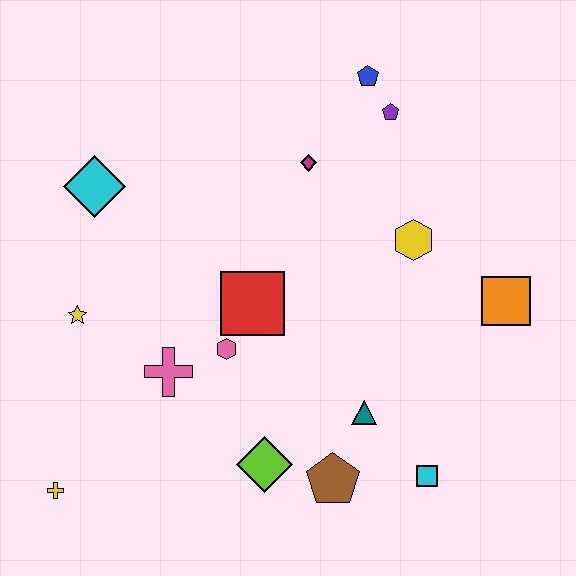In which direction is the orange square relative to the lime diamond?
The orange square is to the right of the lime diamond.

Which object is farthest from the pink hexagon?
The blue pentagon is farthest from the pink hexagon.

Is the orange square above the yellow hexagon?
No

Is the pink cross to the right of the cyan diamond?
Yes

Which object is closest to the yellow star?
The pink cross is closest to the yellow star.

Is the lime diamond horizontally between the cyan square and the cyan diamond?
Yes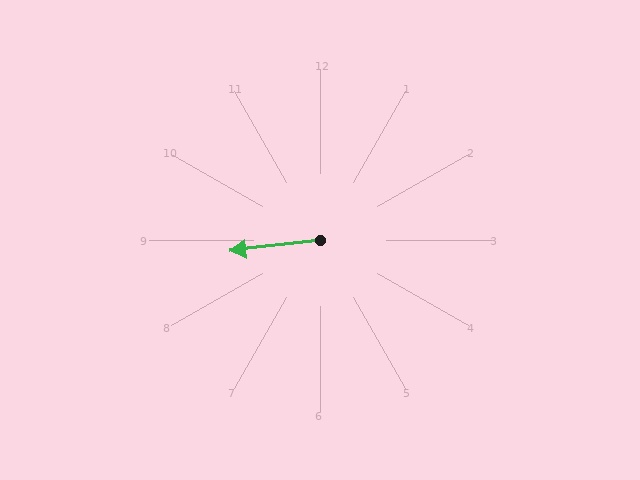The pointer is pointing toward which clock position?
Roughly 9 o'clock.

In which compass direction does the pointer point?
West.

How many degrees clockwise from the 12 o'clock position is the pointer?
Approximately 263 degrees.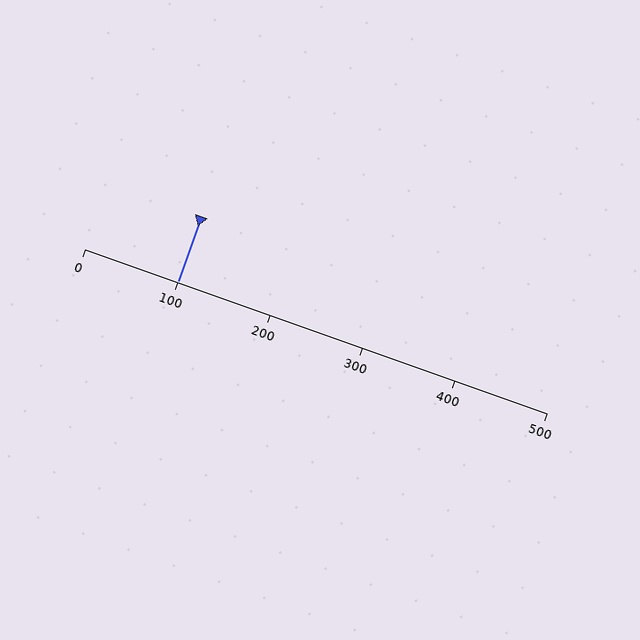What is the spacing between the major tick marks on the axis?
The major ticks are spaced 100 apart.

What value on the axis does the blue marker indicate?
The marker indicates approximately 100.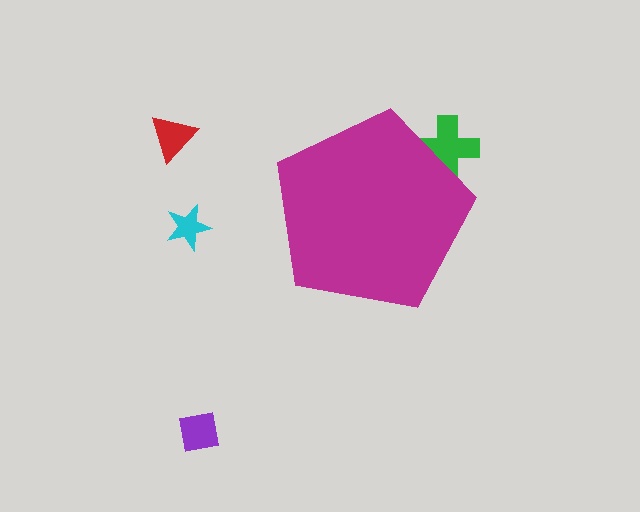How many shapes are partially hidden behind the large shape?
1 shape is partially hidden.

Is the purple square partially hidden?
No, the purple square is fully visible.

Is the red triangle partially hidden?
No, the red triangle is fully visible.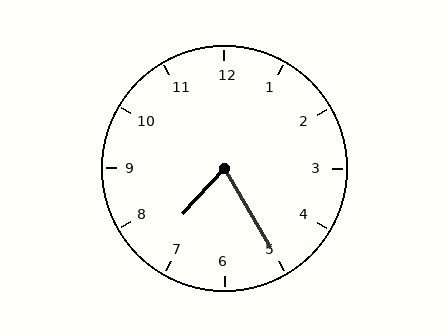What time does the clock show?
7:25.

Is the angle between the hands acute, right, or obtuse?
It is acute.